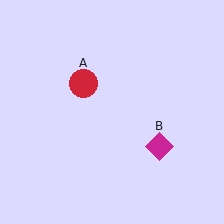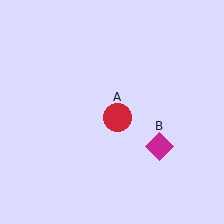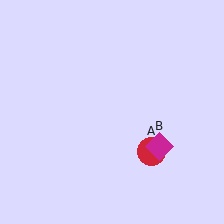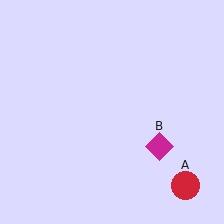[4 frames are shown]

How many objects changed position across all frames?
1 object changed position: red circle (object A).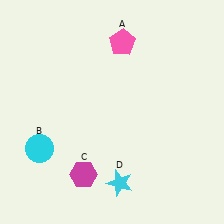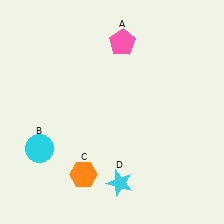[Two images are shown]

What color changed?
The hexagon (C) changed from magenta in Image 1 to orange in Image 2.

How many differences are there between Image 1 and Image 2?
There is 1 difference between the two images.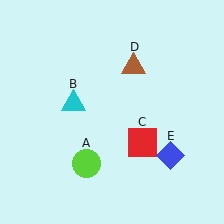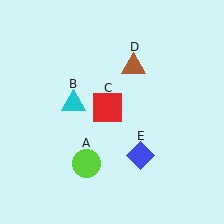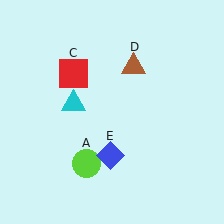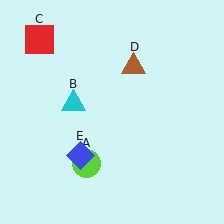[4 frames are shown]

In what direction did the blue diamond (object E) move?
The blue diamond (object E) moved left.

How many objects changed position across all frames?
2 objects changed position: red square (object C), blue diamond (object E).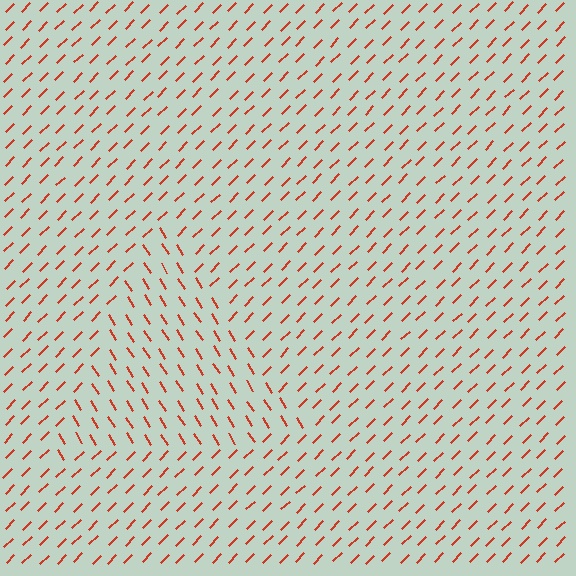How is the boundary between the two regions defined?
The boundary is defined purely by a change in line orientation (approximately 77 degrees difference). All lines are the same color and thickness.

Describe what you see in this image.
The image is filled with small red line segments. A triangle region in the image has lines oriented differently from the surrounding lines, creating a visible texture boundary.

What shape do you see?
I see a triangle.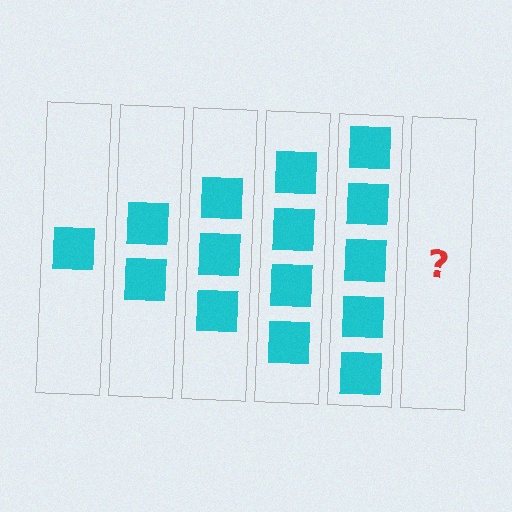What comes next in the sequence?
The next element should be 6 squares.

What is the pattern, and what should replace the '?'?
The pattern is that each step adds one more square. The '?' should be 6 squares.